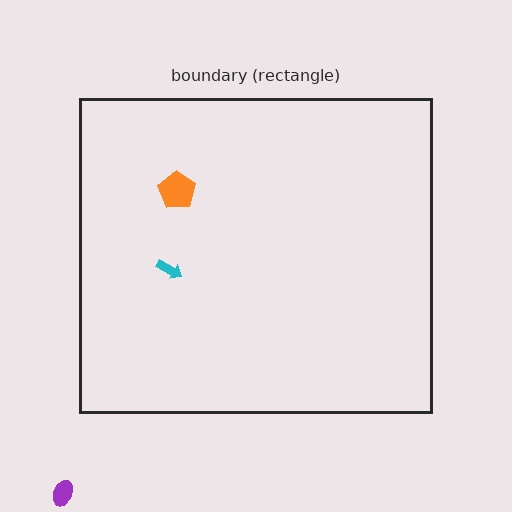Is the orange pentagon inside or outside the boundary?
Inside.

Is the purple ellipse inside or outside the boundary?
Outside.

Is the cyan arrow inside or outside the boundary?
Inside.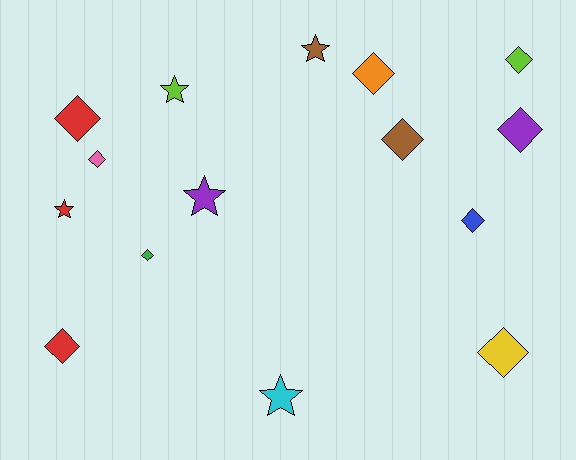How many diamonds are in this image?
There are 10 diamonds.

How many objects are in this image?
There are 15 objects.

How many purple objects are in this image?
There are 2 purple objects.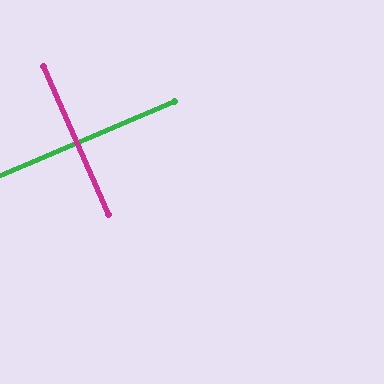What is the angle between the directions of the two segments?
Approximately 89 degrees.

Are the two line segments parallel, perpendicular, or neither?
Perpendicular — they meet at approximately 89°.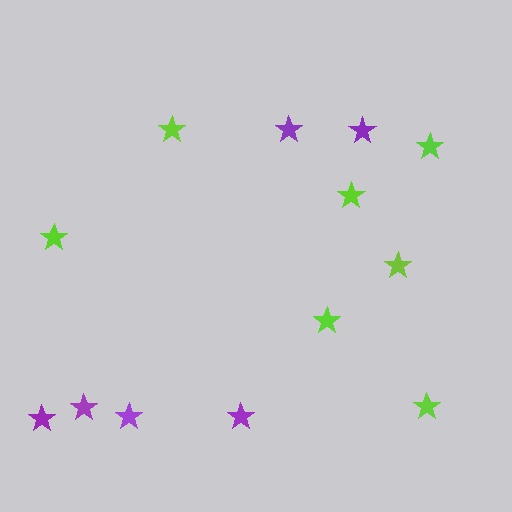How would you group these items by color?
There are 2 groups: one group of purple stars (6) and one group of lime stars (7).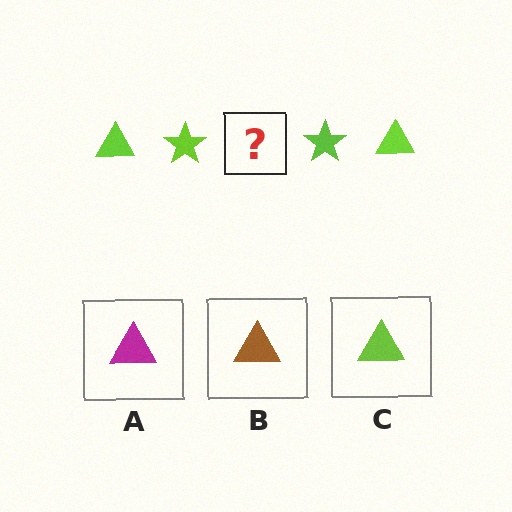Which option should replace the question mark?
Option C.